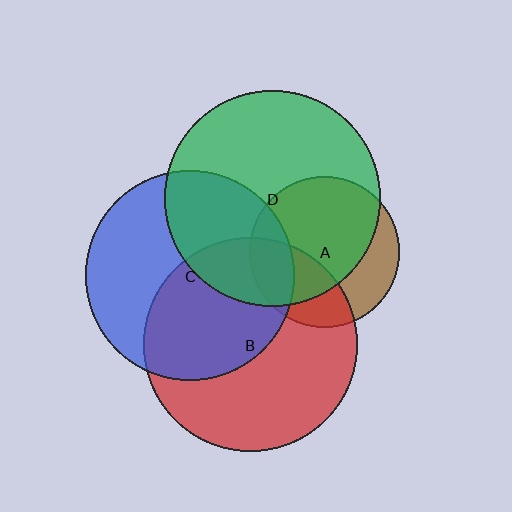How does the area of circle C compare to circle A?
Approximately 1.9 times.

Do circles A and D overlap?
Yes.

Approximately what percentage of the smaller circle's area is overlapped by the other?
Approximately 70%.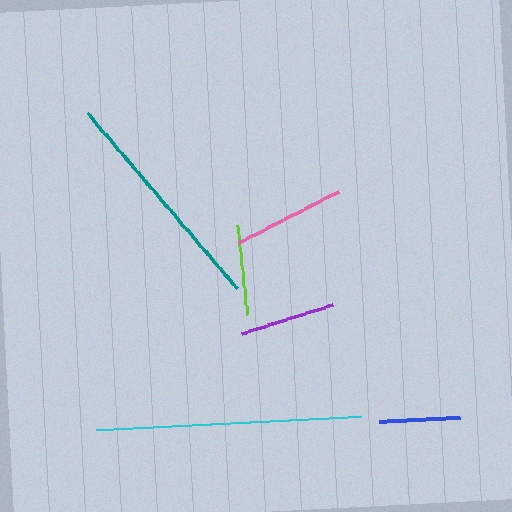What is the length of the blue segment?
The blue segment is approximately 81 pixels long.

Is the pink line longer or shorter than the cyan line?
The cyan line is longer than the pink line.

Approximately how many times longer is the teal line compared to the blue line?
The teal line is approximately 2.8 times the length of the blue line.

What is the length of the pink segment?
The pink segment is approximately 112 pixels long.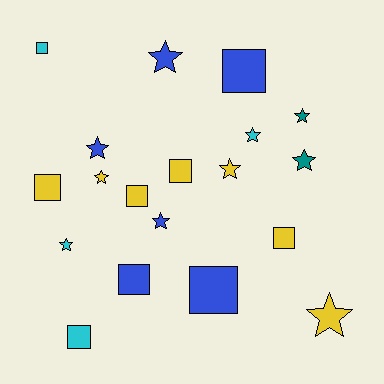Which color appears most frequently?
Yellow, with 7 objects.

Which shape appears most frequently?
Star, with 10 objects.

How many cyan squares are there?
There are 2 cyan squares.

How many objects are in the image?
There are 19 objects.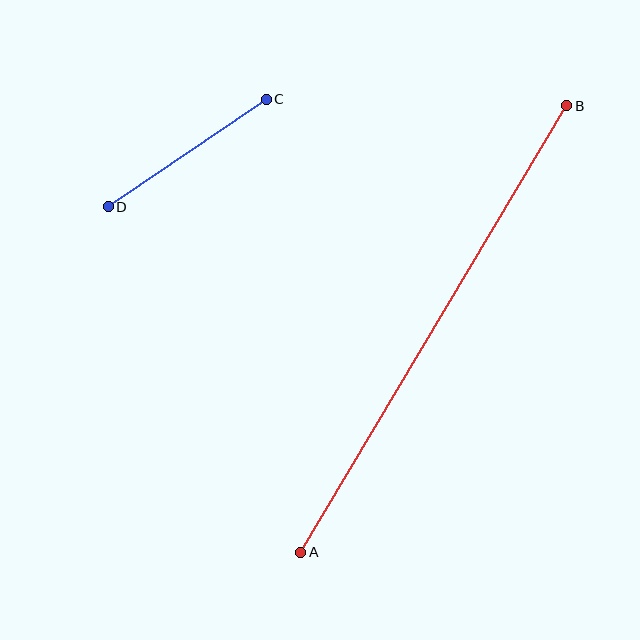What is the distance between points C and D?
The distance is approximately 191 pixels.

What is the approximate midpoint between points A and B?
The midpoint is at approximately (434, 329) pixels.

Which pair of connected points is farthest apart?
Points A and B are farthest apart.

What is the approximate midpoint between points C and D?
The midpoint is at approximately (187, 153) pixels.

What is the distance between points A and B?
The distance is approximately 520 pixels.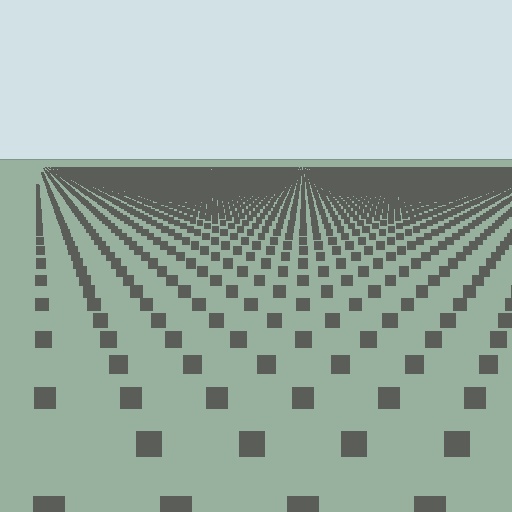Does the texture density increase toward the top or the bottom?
Density increases toward the top.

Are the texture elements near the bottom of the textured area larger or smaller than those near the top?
Larger. Near the bottom, elements are closer to the viewer and appear at a bigger on-screen size.